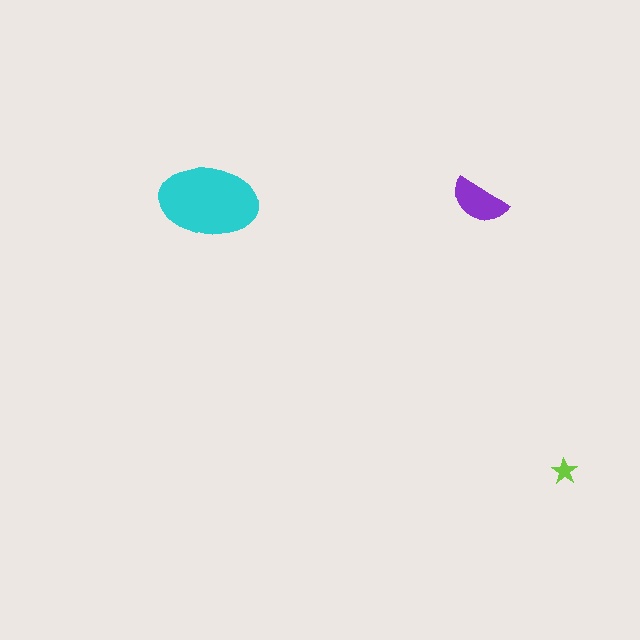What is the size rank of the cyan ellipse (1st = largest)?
1st.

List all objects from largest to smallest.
The cyan ellipse, the purple semicircle, the lime star.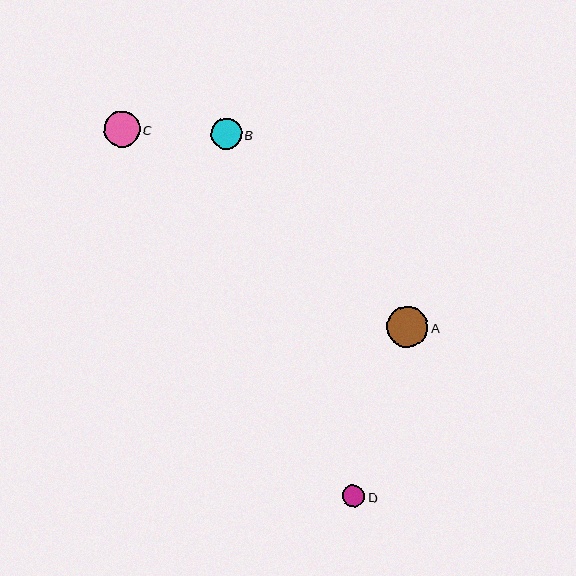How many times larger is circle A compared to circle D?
Circle A is approximately 1.9 times the size of circle D.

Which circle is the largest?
Circle A is the largest with a size of approximately 41 pixels.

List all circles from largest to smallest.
From largest to smallest: A, C, B, D.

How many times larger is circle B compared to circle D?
Circle B is approximately 1.4 times the size of circle D.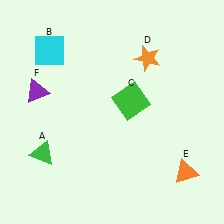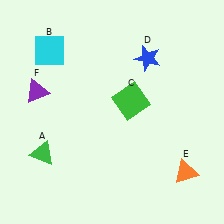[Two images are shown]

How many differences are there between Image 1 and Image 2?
There is 1 difference between the two images.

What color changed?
The star (D) changed from orange in Image 1 to blue in Image 2.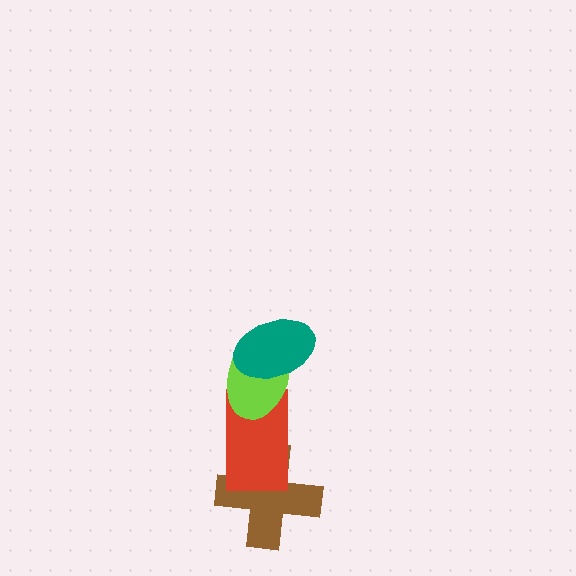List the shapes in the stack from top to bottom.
From top to bottom: the teal ellipse, the lime ellipse, the red rectangle, the brown cross.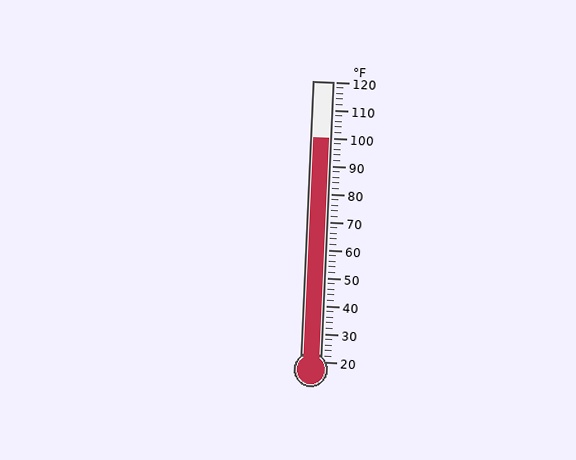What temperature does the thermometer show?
The thermometer shows approximately 100°F.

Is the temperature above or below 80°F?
The temperature is above 80°F.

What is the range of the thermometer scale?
The thermometer scale ranges from 20°F to 120°F.